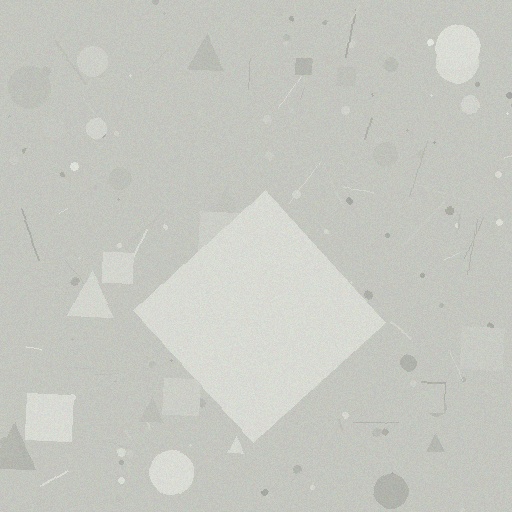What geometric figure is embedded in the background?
A diamond is embedded in the background.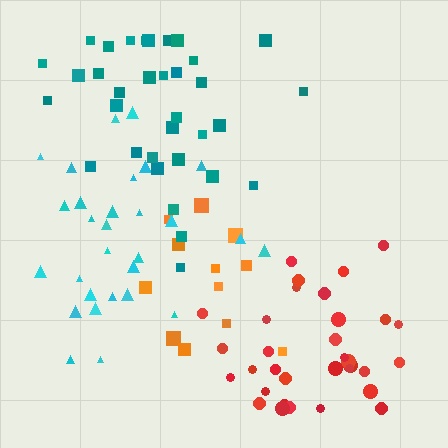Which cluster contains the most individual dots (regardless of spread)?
Teal (34).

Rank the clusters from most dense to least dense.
teal, red, cyan, orange.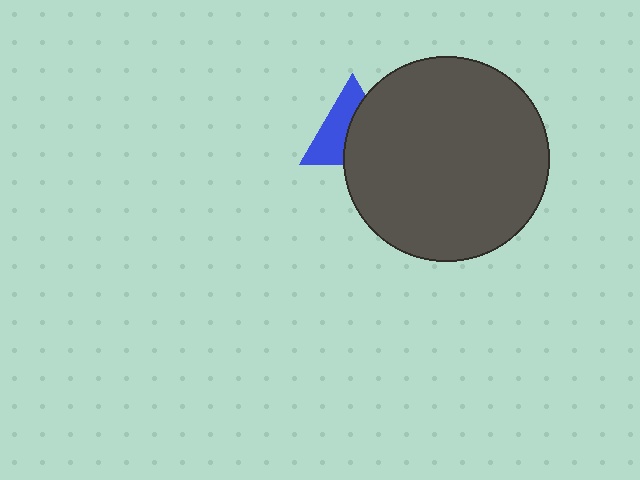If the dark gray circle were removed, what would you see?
You would see the complete blue triangle.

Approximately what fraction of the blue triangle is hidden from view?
Roughly 51% of the blue triangle is hidden behind the dark gray circle.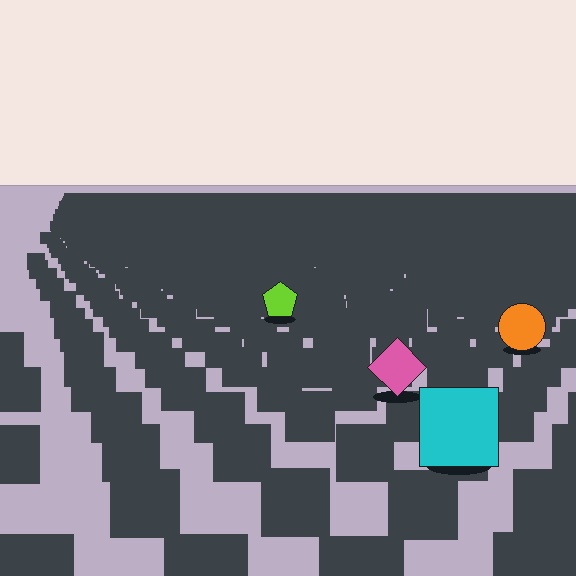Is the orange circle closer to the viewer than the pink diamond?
No. The pink diamond is closer — you can tell from the texture gradient: the ground texture is coarser near it.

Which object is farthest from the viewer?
The lime pentagon is farthest from the viewer. It appears smaller and the ground texture around it is denser.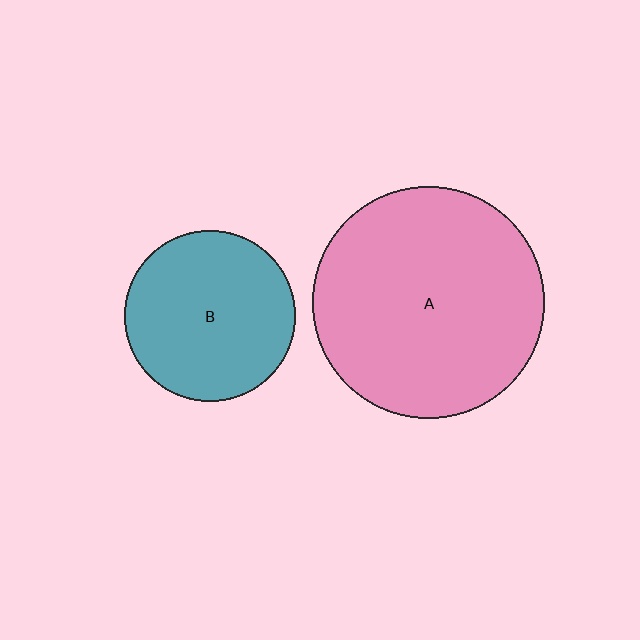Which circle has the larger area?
Circle A (pink).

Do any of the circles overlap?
No, none of the circles overlap.